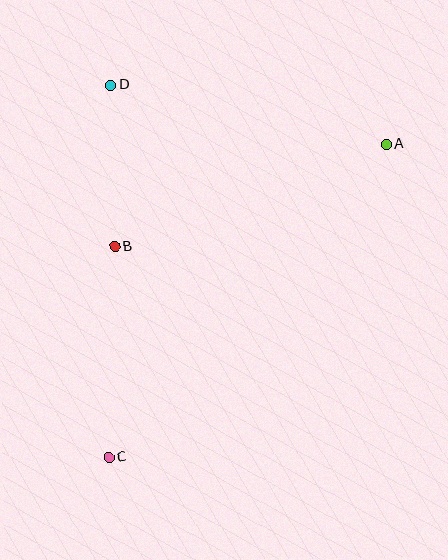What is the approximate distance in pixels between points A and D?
The distance between A and D is approximately 281 pixels.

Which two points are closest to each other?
Points B and D are closest to each other.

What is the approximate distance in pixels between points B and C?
The distance between B and C is approximately 211 pixels.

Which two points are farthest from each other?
Points A and C are farthest from each other.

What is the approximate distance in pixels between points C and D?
The distance between C and D is approximately 372 pixels.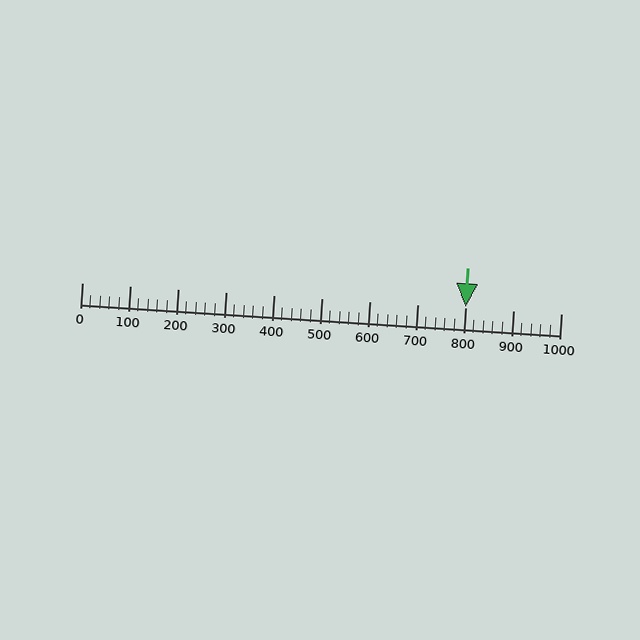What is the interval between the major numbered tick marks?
The major tick marks are spaced 100 units apart.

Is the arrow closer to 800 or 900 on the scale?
The arrow is closer to 800.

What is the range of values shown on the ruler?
The ruler shows values from 0 to 1000.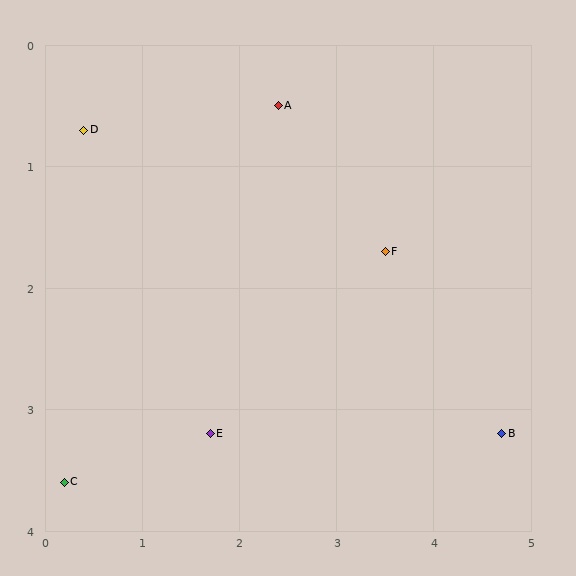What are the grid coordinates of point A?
Point A is at approximately (2.4, 0.5).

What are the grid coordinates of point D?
Point D is at approximately (0.4, 0.7).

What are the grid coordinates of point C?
Point C is at approximately (0.2, 3.6).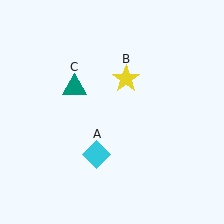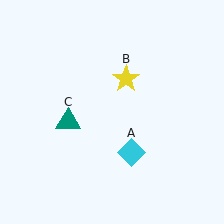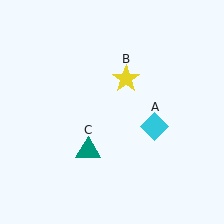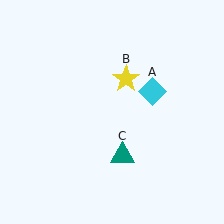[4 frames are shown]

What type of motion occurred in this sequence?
The cyan diamond (object A), teal triangle (object C) rotated counterclockwise around the center of the scene.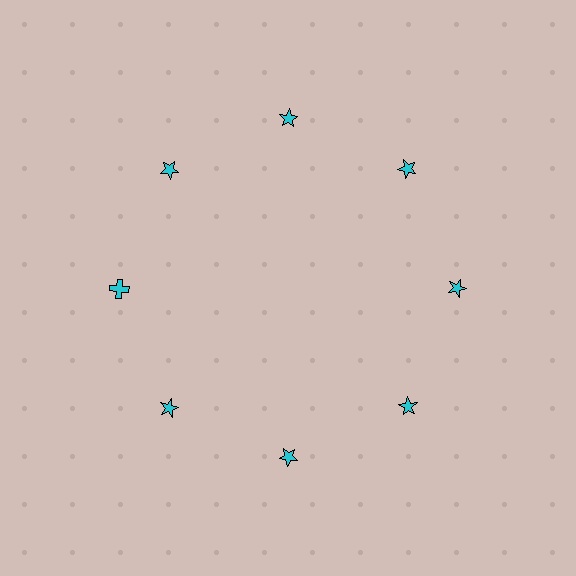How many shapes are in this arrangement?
There are 8 shapes arranged in a ring pattern.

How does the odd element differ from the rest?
It has a different shape: cross instead of star.